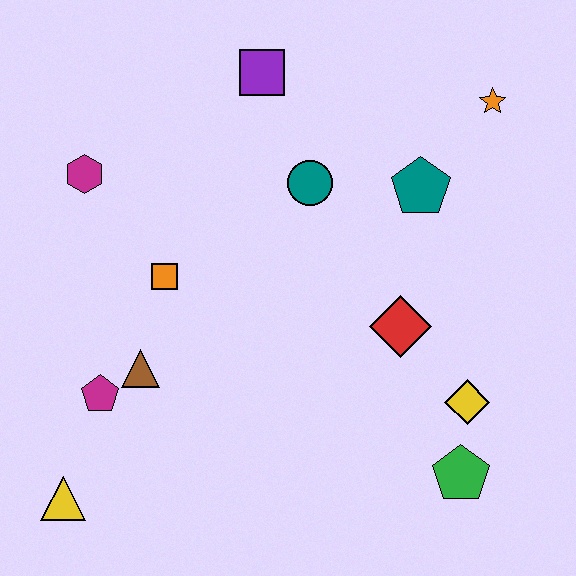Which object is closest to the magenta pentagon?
The brown triangle is closest to the magenta pentagon.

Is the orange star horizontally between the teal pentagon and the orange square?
No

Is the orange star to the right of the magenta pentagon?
Yes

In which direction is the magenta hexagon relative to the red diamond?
The magenta hexagon is to the left of the red diamond.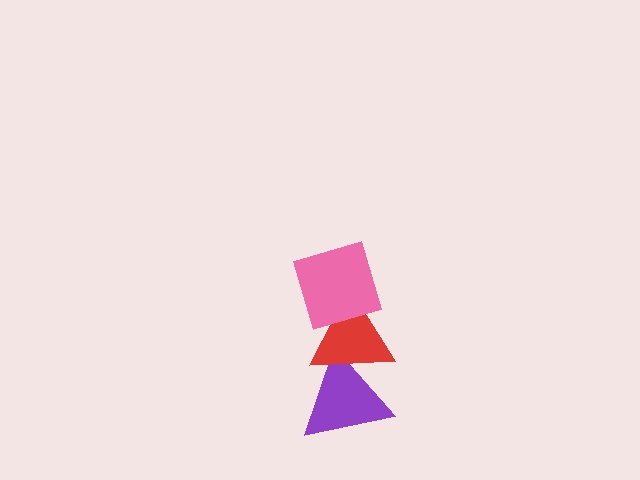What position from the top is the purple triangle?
The purple triangle is 3rd from the top.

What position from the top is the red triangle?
The red triangle is 2nd from the top.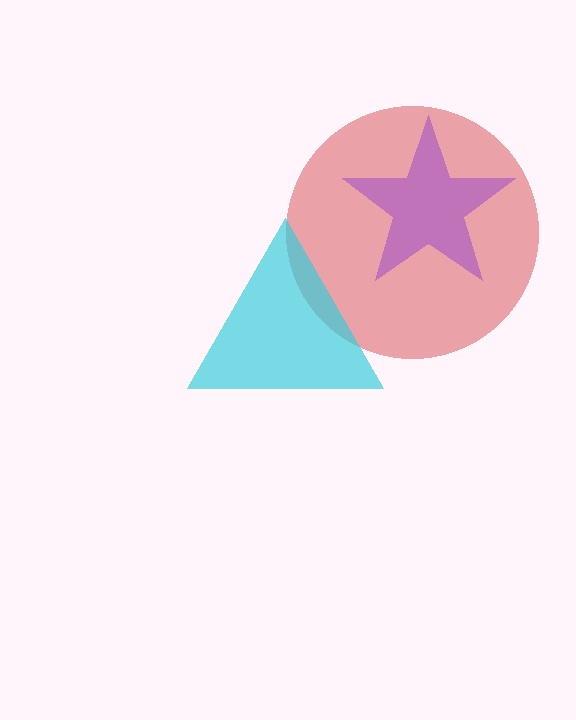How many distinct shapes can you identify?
There are 3 distinct shapes: a red circle, a cyan triangle, a purple star.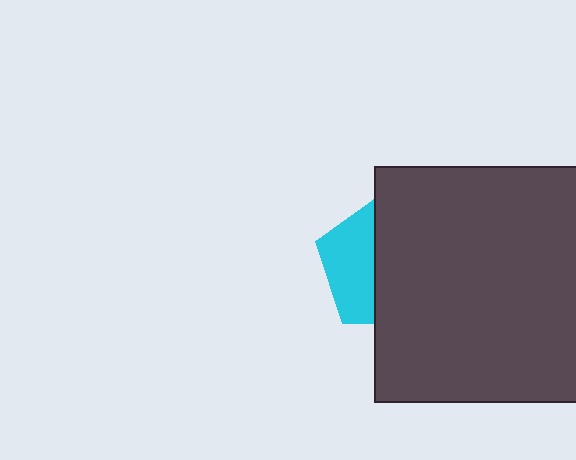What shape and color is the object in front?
The object in front is a dark gray rectangle.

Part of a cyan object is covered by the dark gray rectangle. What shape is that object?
It is a pentagon.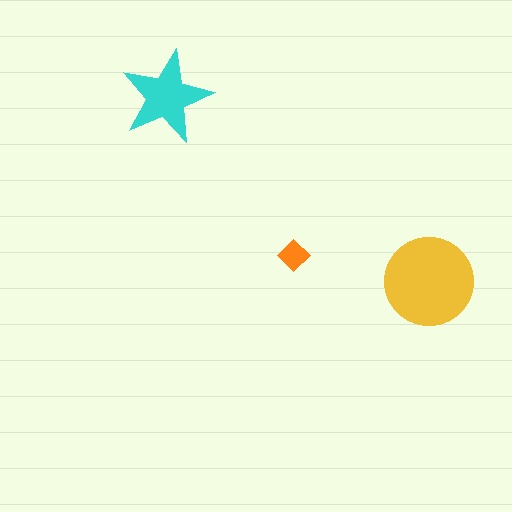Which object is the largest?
The yellow circle.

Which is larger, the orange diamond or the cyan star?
The cyan star.